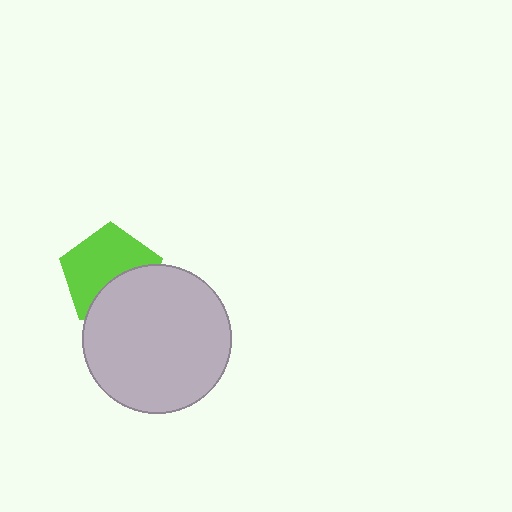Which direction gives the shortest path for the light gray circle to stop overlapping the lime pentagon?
Moving down gives the shortest separation.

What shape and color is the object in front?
The object in front is a light gray circle.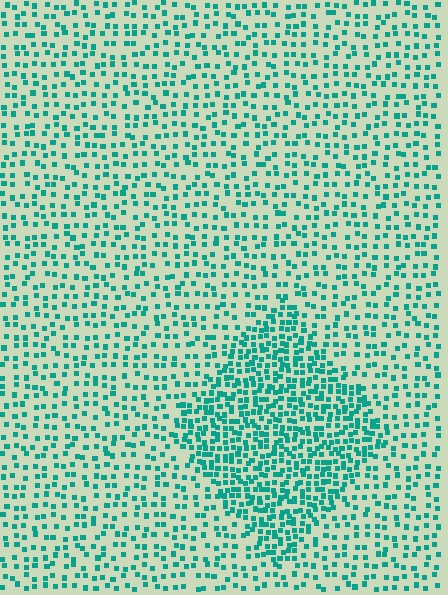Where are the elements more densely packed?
The elements are more densely packed inside the diamond boundary.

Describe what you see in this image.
The image contains small teal elements arranged at two different densities. A diamond-shaped region is visible where the elements are more densely packed than the surrounding area.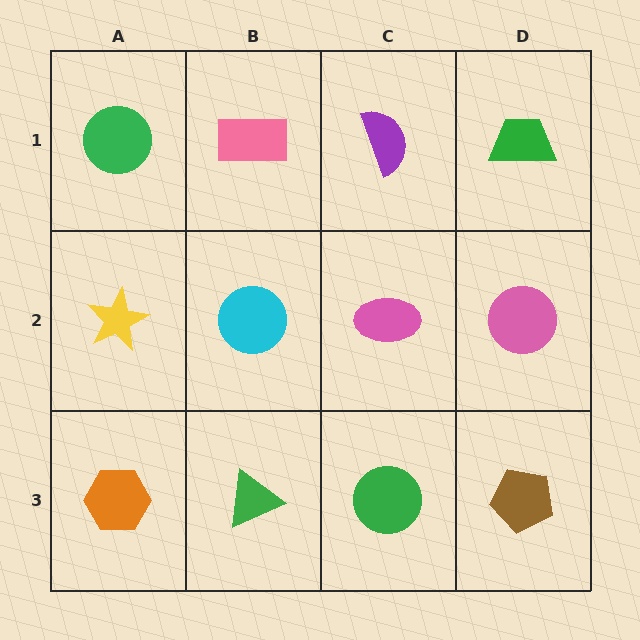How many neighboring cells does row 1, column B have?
3.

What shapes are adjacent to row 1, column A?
A yellow star (row 2, column A), a pink rectangle (row 1, column B).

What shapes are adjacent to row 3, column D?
A pink circle (row 2, column D), a green circle (row 3, column C).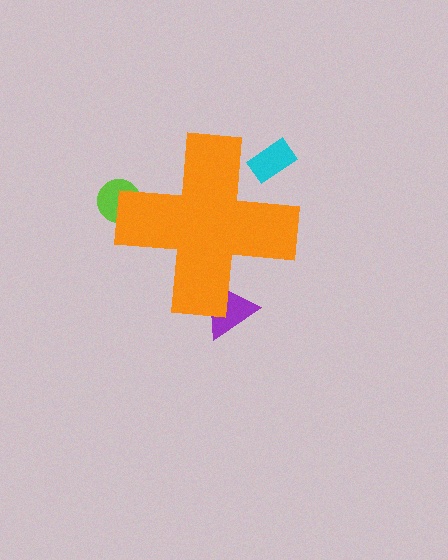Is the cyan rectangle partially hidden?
Yes, the cyan rectangle is partially hidden behind the orange cross.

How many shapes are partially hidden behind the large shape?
3 shapes are partially hidden.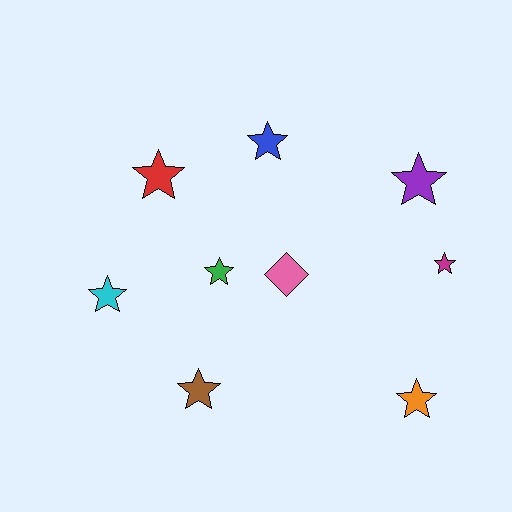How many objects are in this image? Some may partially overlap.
There are 9 objects.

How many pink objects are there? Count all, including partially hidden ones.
There is 1 pink object.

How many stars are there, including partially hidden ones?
There are 8 stars.